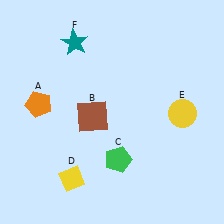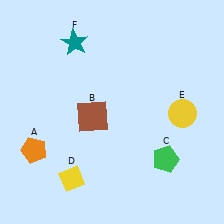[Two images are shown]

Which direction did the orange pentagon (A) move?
The orange pentagon (A) moved down.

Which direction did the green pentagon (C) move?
The green pentagon (C) moved right.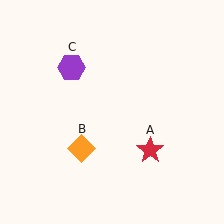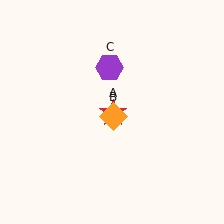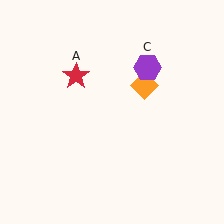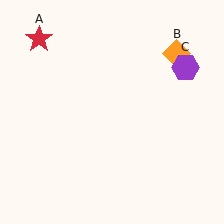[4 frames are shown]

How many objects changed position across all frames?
3 objects changed position: red star (object A), orange diamond (object B), purple hexagon (object C).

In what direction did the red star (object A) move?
The red star (object A) moved up and to the left.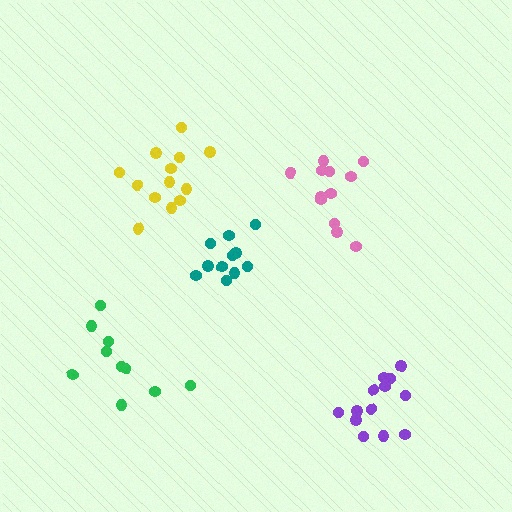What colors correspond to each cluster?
The clusters are colored: green, pink, yellow, purple, teal.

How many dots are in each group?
Group 1: 10 dots, Group 2: 12 dots, Group 3: 13 dots, Group 4: 13 dots, Group 5: 11 dots (59 total).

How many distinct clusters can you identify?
There are 5 distinct clusters.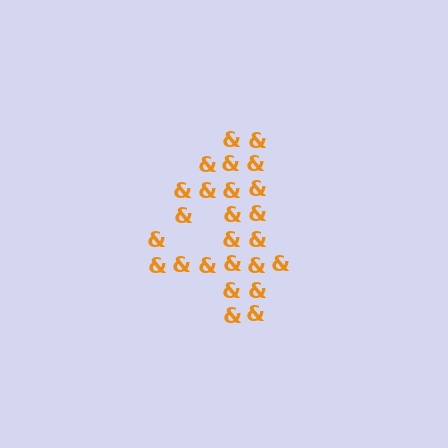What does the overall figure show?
The overall figure shows the digit 4.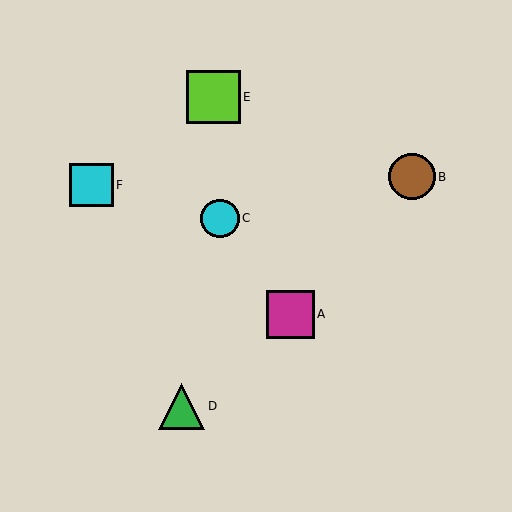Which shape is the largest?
The lime square (labeled E) is the largest.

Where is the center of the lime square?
The center of the lime square is at (213, 97).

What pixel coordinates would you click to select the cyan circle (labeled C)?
Click at (220, 218) to select the cyan circle C.